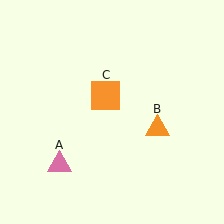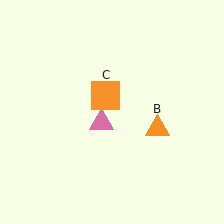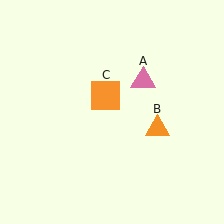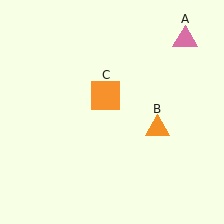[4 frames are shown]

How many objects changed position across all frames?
1 object changed position: pink triangle (object A).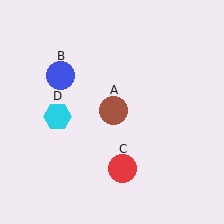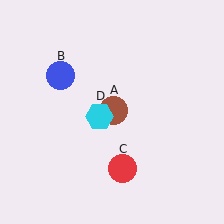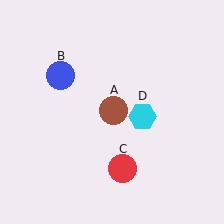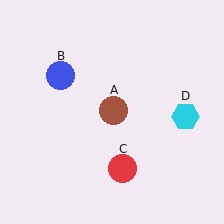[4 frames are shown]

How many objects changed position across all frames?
1 object changed position: cyan hexagon (object D).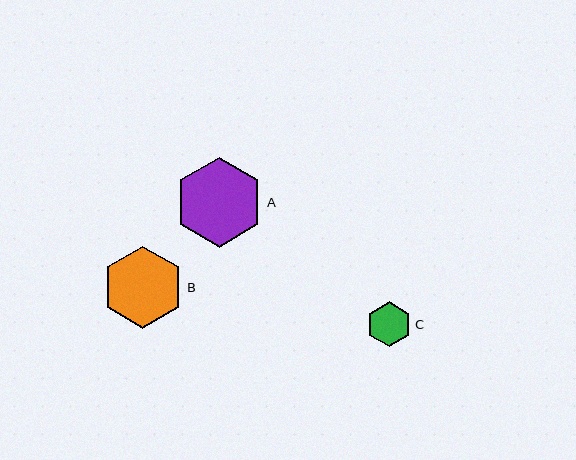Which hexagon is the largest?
Hexagon A is the largest with a size of approximately 90 pixels.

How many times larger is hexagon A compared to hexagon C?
Hexagon A is approximately 2.0 times the size of hexagon C.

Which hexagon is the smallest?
Hexagon C is the smallest with a size of approximately 45 pixels.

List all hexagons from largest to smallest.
From largest to smallest: A, B, C.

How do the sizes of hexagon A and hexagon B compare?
Hexagon A and hexagon B are approximately the same size.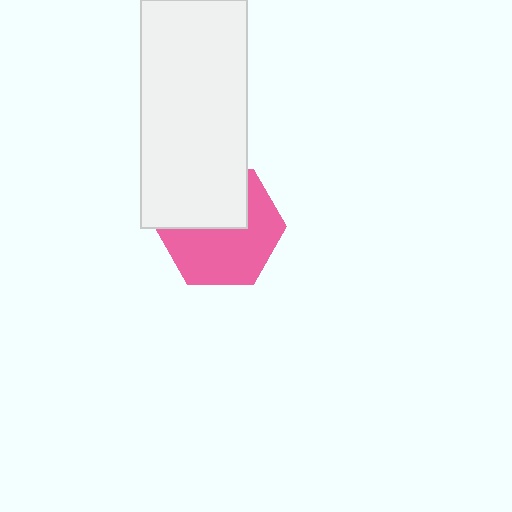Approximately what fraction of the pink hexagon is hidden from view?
Roughly 40% of the pink hexagon is hidden behind the white rectangle.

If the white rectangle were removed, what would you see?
You would see the complete pink hexagon.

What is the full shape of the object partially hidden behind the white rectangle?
The partially hidden object is a pink hexagon.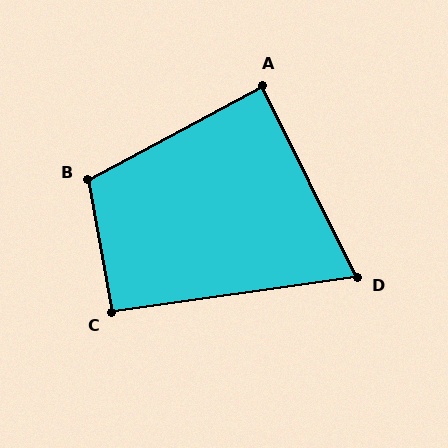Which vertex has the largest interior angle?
B, at approximately 108 degrees.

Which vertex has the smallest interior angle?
D, at approximately 72 degrees.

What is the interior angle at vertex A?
Approximately 88 degrees (approximately right).